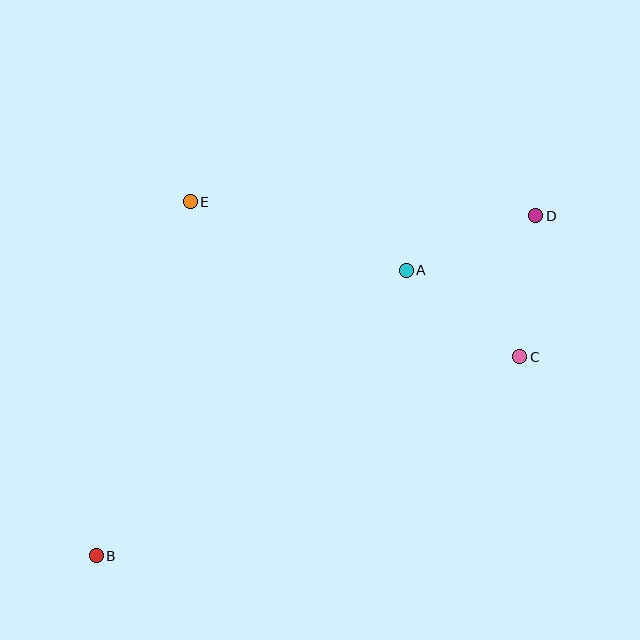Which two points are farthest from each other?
Points B and D are farthest from each other.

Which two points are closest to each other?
Points A and D are closest to each other.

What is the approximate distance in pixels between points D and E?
The distance between D and E is approximately 346 pixels.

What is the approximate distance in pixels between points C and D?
The distance between C and D is approximately 142 pixels.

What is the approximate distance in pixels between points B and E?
The distance between B and E is approximately 366 pixels.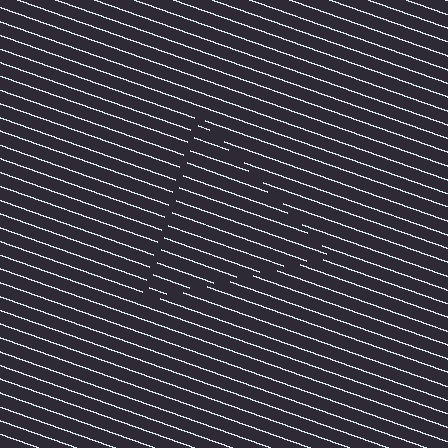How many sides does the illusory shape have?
3 sides — the line-ends trace a triangle.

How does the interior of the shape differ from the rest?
The interior of the shape contains the same grating, shifted by half a period — the contour is defined by the phase discontinuity where line-ends from the inner and outer gratings abut.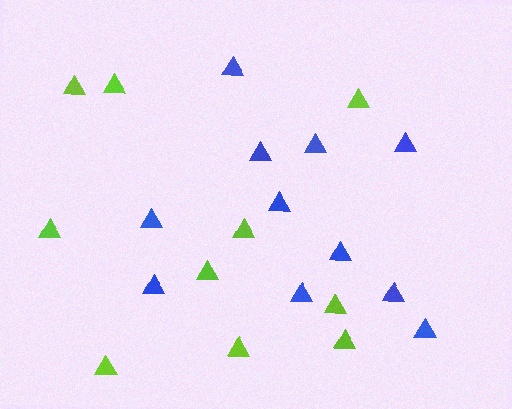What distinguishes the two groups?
There are 2 groups: one group of lime triangles (10) and one group of blue triangles (11).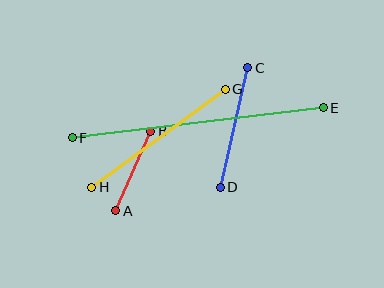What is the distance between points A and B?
The distance is approximately 87 pixels.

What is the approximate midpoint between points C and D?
The midpoint is at approximately (234, 128) pixels.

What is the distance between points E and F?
The distance is approximately 252 pixels.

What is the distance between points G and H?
The distance is approximately 166 pixels.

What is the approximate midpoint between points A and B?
The midpoint is at approximately (133, 171) pixels.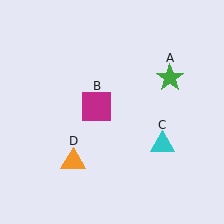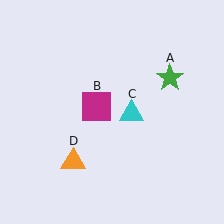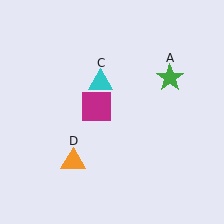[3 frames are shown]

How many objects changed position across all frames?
1 object changed position: cyan triangle (object C).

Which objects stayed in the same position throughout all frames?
Green star (object A) and magenta square (object B) and orange triangle (object D) remained stationary.